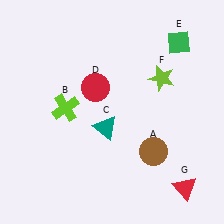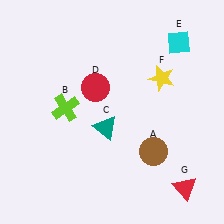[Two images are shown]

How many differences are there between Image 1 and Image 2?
There are 2 differences between the two images.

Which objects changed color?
E changed from green to cyan. F changed from lime to yellow.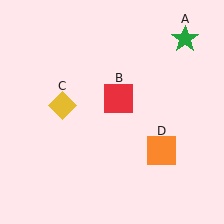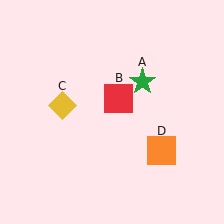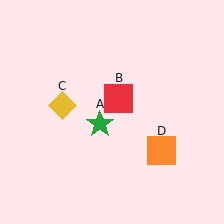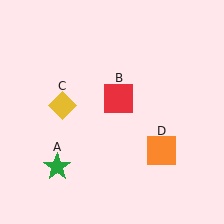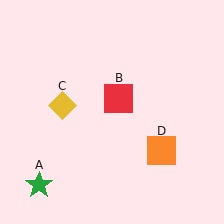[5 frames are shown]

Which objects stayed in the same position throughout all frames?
Red square (object B) and yellow diamond (object C) and orange square (object D) remained stationary.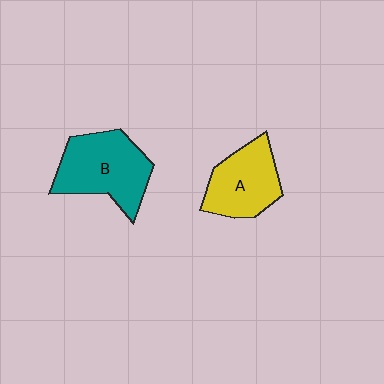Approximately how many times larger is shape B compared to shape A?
Approximately 1.3 times.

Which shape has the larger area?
Shape B (teal).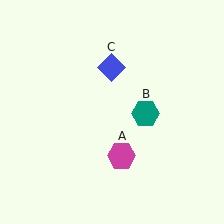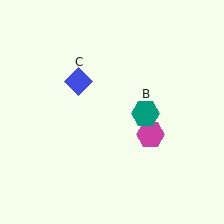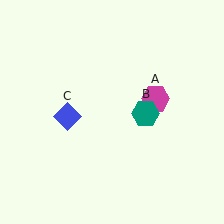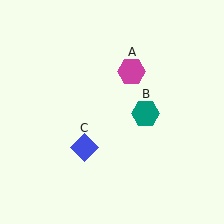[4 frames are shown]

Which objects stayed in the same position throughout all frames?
Teal hexagon (object B) remained stationary.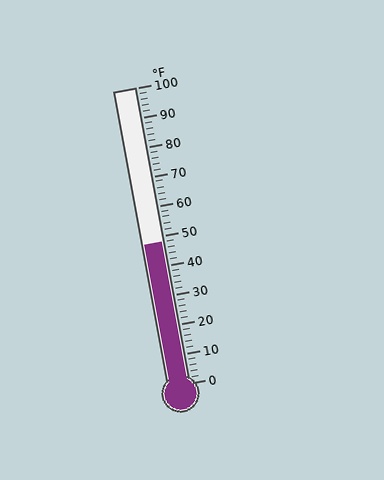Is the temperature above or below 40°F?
The temperature is above 40°F.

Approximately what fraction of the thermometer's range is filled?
The thermometer is filled to approximately 50% of its range.